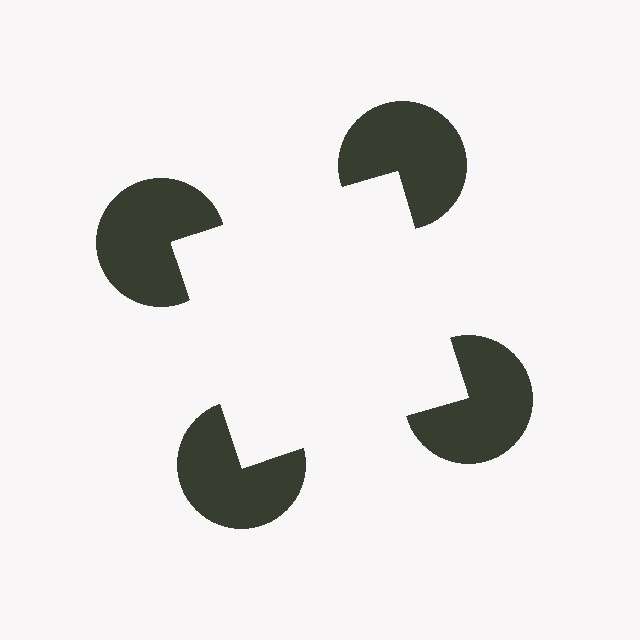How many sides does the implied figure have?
4 sides.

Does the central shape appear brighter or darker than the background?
It typically appears slightly brighter than the background, even though no actual brightness change is drawn.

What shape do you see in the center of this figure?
An illusory square — its edges are inferred from the aligned wedge cuts in the pac-man discs, not physically drawn.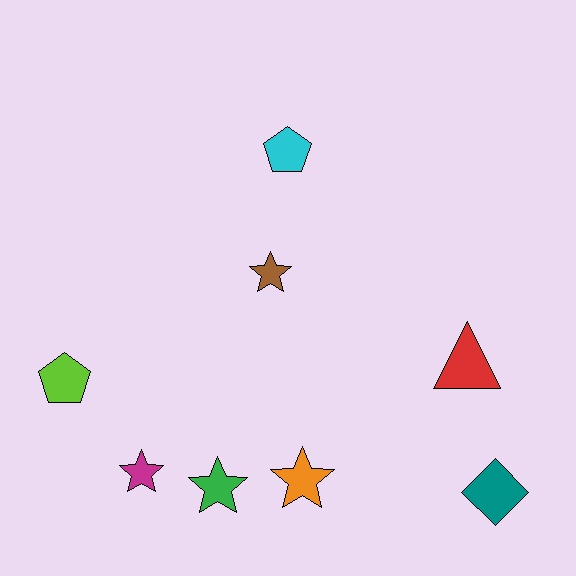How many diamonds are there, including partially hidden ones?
There is 1 diamond.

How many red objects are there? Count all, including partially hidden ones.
There is 1 red object.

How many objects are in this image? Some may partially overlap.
There are 8 objects.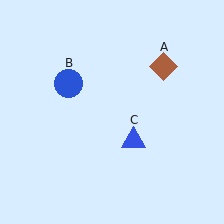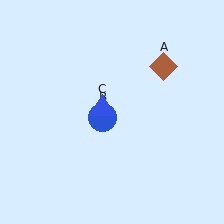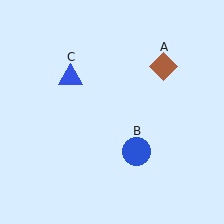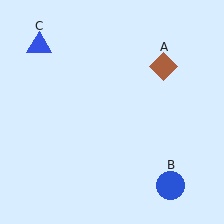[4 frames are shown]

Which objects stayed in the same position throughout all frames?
Brown diamond (object A) remained stationary.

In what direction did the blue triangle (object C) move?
The blue triangle (object C) moved up and to the left.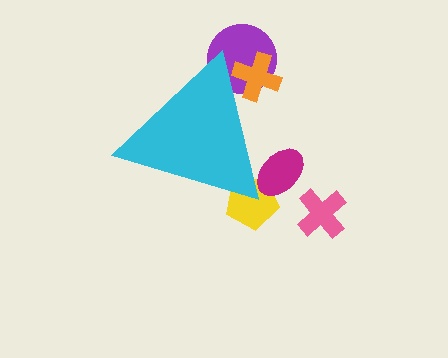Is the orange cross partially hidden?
Yes, the orange cross is partially hidden behind the cyan triangle.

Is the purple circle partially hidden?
Yes, the purple circle is partially hidden behind the cyan triangle.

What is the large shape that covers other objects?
A cyan triangle.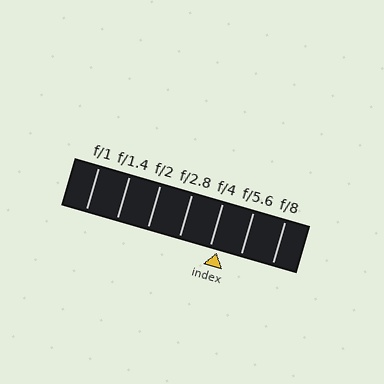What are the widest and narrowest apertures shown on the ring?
The widest aperture shown is f/1 and the narrowest is f/8.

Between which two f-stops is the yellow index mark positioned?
The index mark is between f/4 and f/5.6.